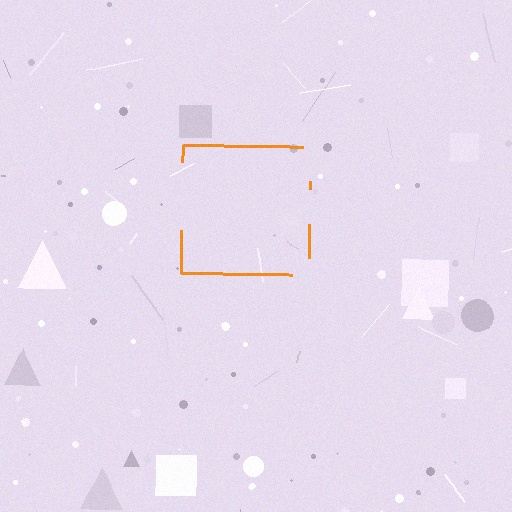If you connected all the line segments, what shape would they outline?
They would outline a square.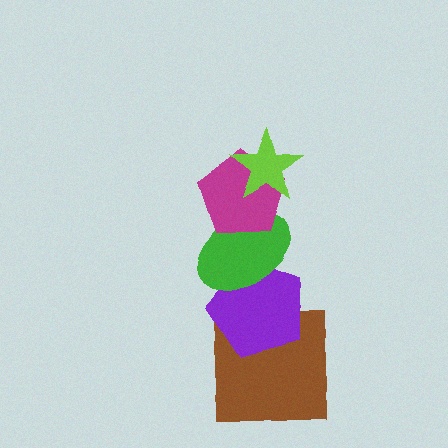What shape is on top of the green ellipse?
The magenta pentagon is on top of the green ellipse.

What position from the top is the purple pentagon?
The purple pentagon is 4th from the top.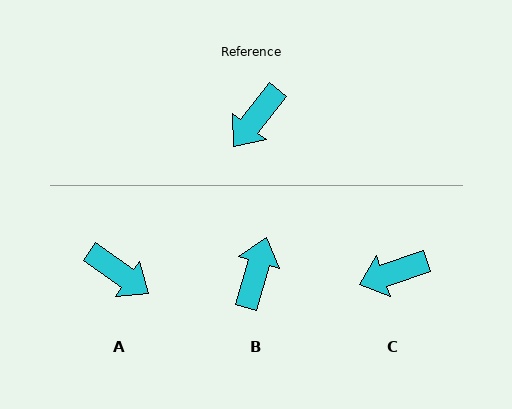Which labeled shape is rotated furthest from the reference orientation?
B, about 158 degrees away.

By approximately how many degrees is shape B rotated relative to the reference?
Approximately 158 degrees clockwise.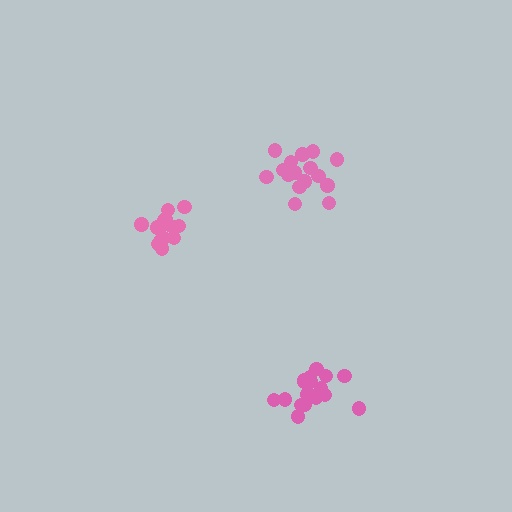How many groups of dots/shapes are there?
There are 3 groups.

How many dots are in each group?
Group 1: 14 dots, Group 2: 16 dots, Group 3: 18 dots (48 total).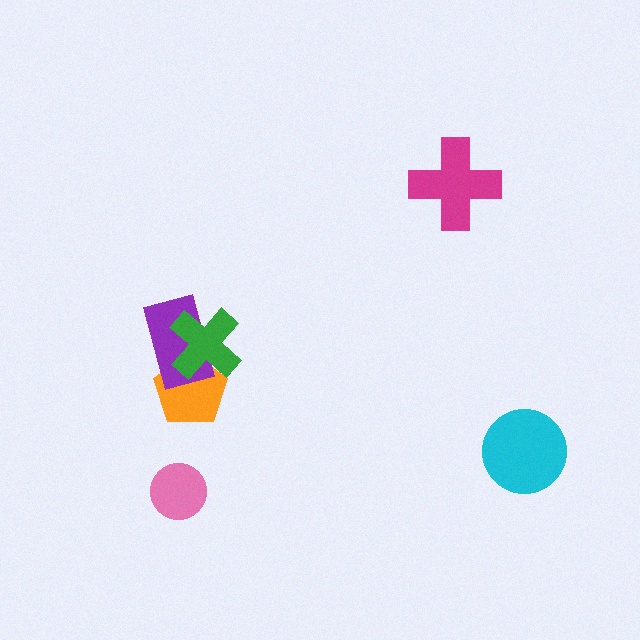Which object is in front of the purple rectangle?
The green cross is in front of the purple rectangle.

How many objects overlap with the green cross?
2 objects overlap with the green cross.